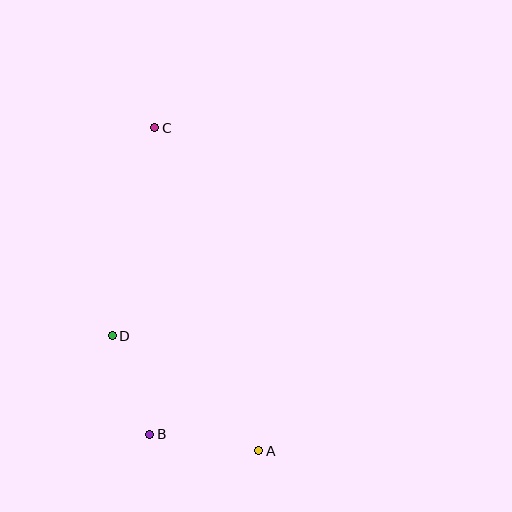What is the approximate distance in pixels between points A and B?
The distance between A and B is approximately 110 pixels.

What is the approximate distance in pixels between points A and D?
The distance between A and D is approximately 186 pixels.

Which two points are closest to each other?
Points B and D are closest to each other.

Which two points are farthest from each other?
Points A and C are farthest from each other.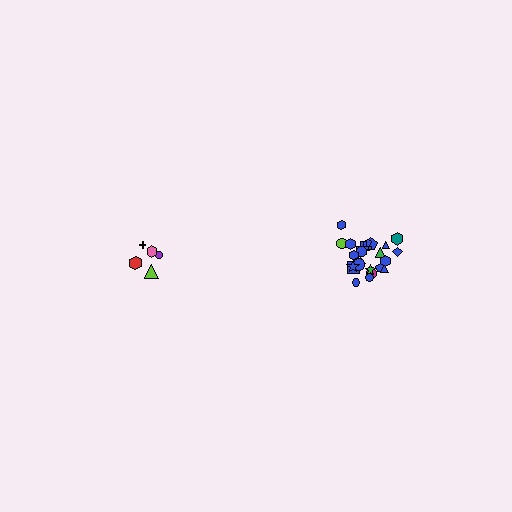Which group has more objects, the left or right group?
The right group.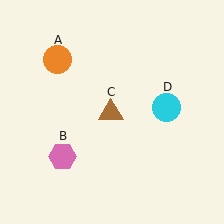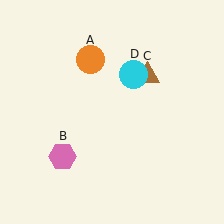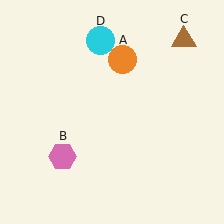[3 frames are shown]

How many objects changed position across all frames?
3 objects changed position: orange circle (object A), brown triangle (object C), cyan circle (object D).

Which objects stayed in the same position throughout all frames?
Pink hexagon (object B) remained stationary.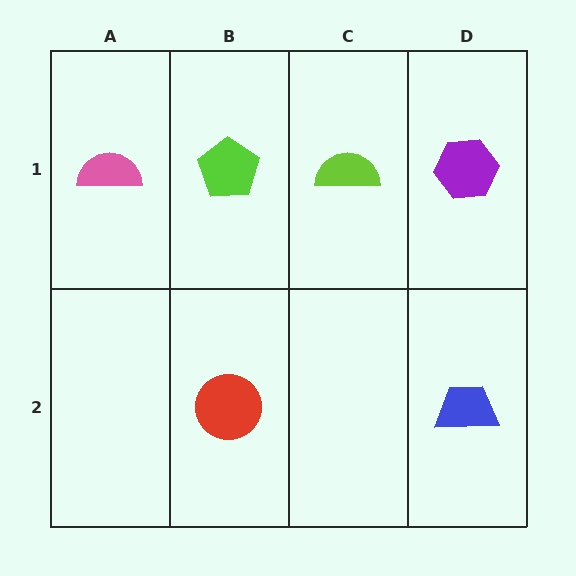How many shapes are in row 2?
2 shapes.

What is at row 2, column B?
A red circle.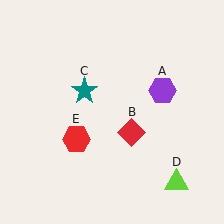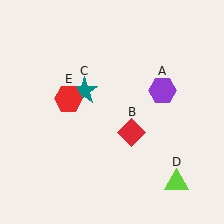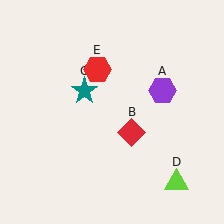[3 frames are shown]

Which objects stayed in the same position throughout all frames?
Purple hexagon (object A) and red diamond (object B) and teal star (object C) and lime triangle (object D) remained stationary.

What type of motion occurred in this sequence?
The red hexagon (object E) rotated clockwise around the center of the scene.